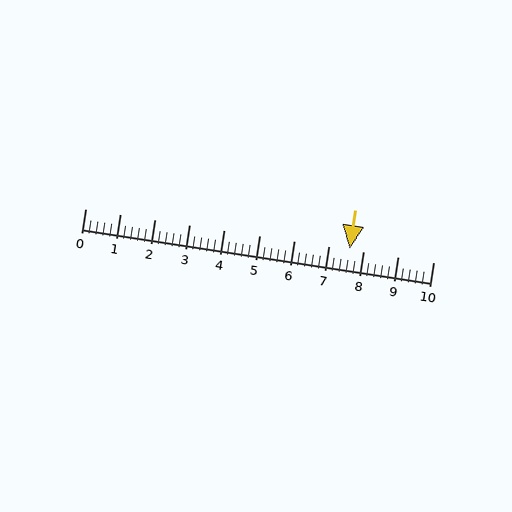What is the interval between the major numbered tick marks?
The major tick marks are spaced 1 units apart.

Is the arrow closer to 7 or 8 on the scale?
The arrow is closer to 8.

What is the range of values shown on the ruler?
The ruler shows values from 0 to 10.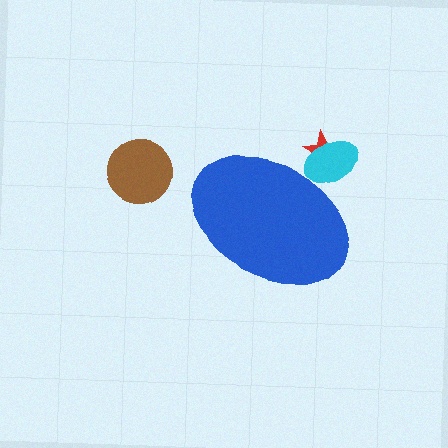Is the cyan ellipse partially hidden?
Yes, the cyan ellipse is partially hidden behind the blue ellipse.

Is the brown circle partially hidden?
No, the brown circle is fully visible.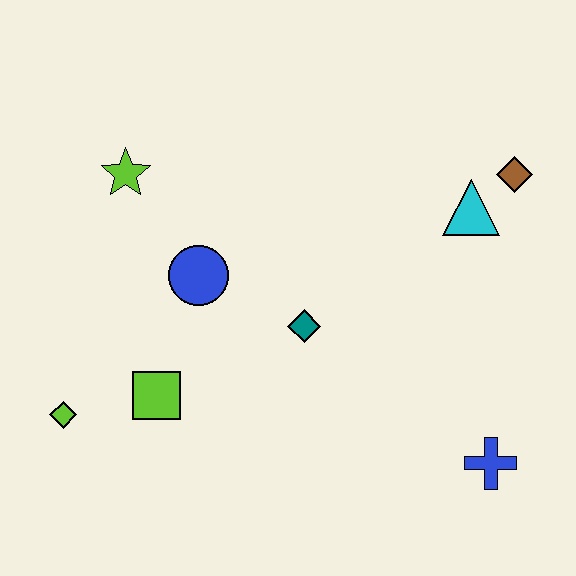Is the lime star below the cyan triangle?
No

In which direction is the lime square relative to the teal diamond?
The lime square is to the left of the teal diamond.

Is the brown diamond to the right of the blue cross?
Yes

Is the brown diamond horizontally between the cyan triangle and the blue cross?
No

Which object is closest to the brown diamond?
The cyan triangle is closest to the brown diamond.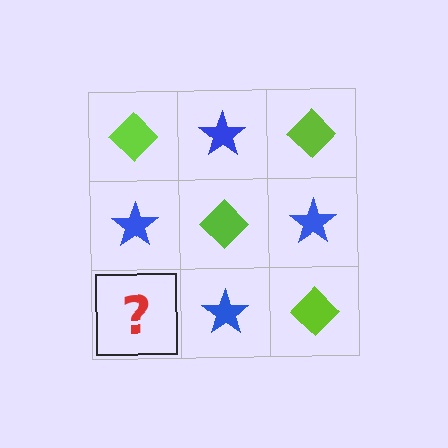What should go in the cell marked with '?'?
The missing cell should contain a lime diamond.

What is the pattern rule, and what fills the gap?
The rule is that it alternates lime diamond and blue star in a checkerboard pattern. The gap should be filled with a lime diamond.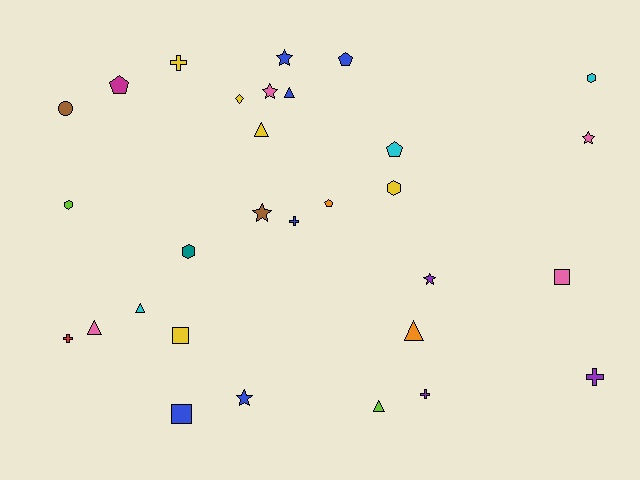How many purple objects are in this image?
There are 3 purple objects.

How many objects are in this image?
There are 30 objects.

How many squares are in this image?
There are 3 squares.